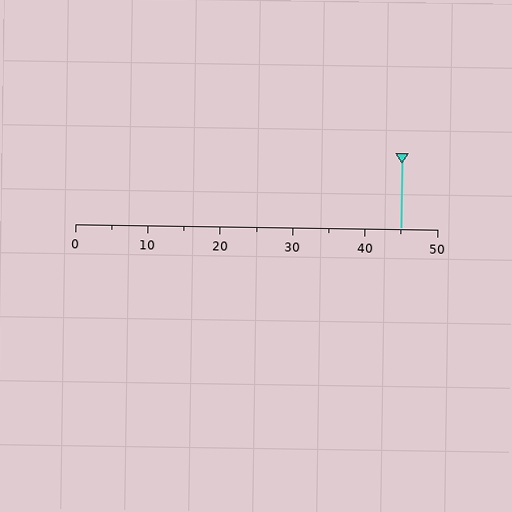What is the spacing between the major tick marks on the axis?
The major ticks are spaced 10 apart.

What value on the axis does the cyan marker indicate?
The marker indicates approximately 45.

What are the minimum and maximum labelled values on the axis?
The axis runs from 0 to 50.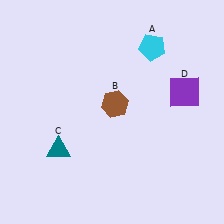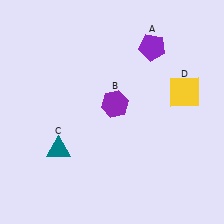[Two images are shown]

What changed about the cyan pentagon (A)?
In Image 1, A is cyan. In Image 2, it changed to purple.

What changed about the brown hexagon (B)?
In Image 1, B is brown. In Image 2, it changed to purple.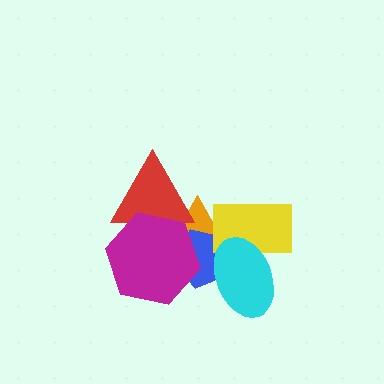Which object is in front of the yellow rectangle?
The cyan ellipse is in front of the yellow rectangle.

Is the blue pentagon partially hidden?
Yes, it is partially covered by another shape.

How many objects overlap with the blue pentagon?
4 objects overlap with the blue pentagon.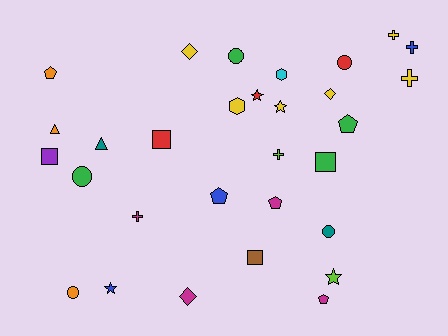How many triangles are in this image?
There are 2 triangles.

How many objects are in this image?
There are 30 objects.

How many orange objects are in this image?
There are 3 orange objects.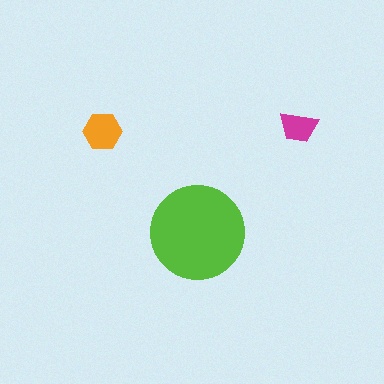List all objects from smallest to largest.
The magenta trapezoid, the orange hexagon, the lime circle.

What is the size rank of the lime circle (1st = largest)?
1st.